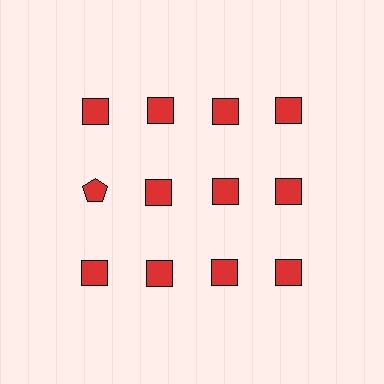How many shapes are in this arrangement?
There are 12 shapes arranged in a grid pattern.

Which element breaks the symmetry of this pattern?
The red pentagon in the second row, leftmost column breaks the symmetry. All other shapes are red squares.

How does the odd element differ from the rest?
It has a different shape: pentagon instead of square.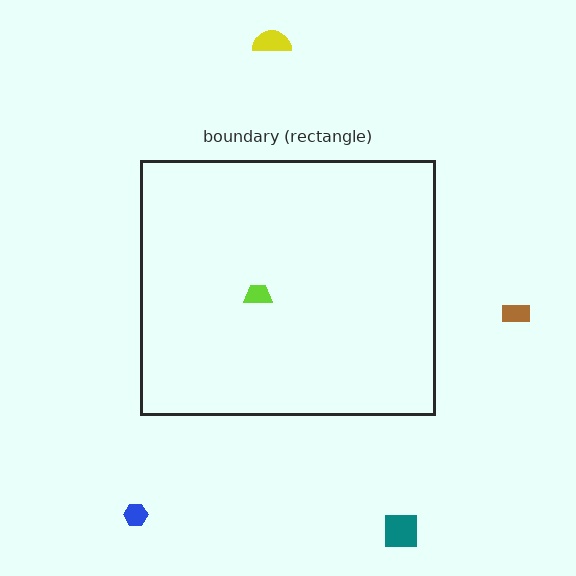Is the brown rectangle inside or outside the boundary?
Outside.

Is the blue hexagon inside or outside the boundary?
Outside.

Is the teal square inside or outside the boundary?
Outside.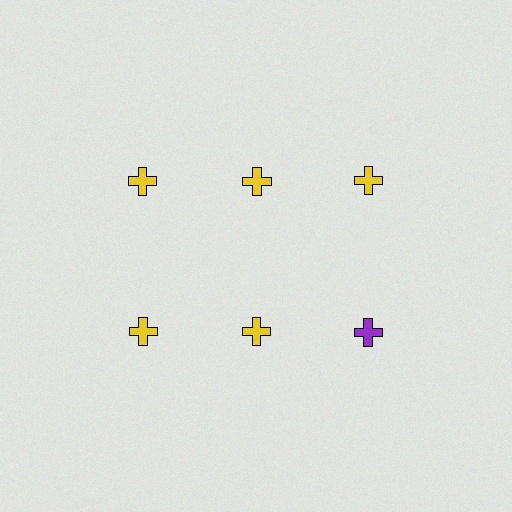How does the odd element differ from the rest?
It has a different color: purple instead of yellow.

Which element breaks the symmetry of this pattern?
The purple cross in the second row, center column breaks the symmetry. All other shapes are yellow crosses.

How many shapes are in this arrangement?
There are 6 shapes arranged in a grid pattern.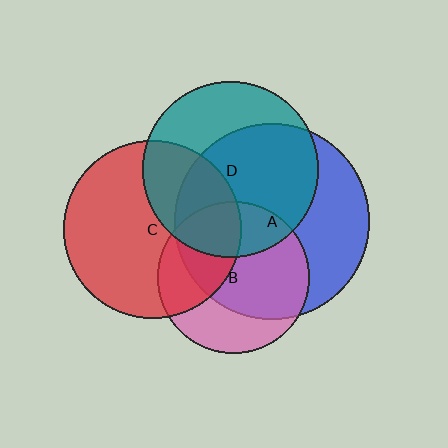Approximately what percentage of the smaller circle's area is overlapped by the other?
Approximately 25%.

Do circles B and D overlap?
Yes.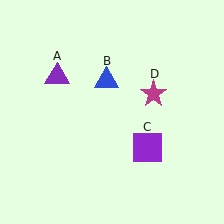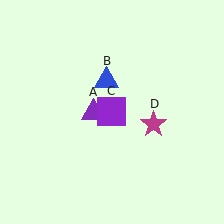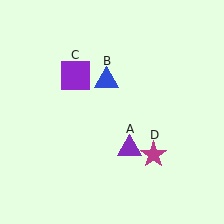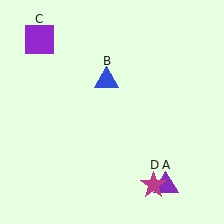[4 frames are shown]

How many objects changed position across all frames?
3 objects changed position: purple triangle (object A), purple square (object C), magenta star (object D).